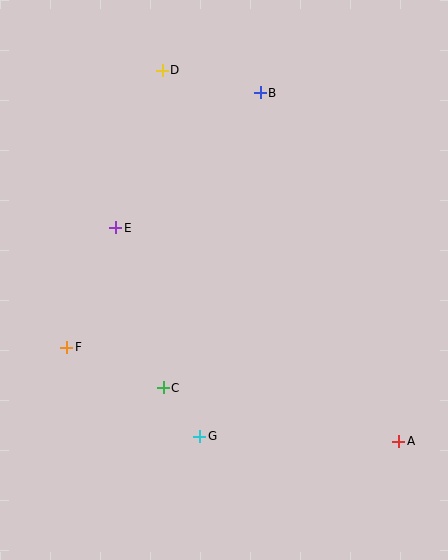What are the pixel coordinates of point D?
Point D is at (162, 70).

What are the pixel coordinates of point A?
Point A is at (399, 441).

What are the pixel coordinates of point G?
Point G is at (200, 436).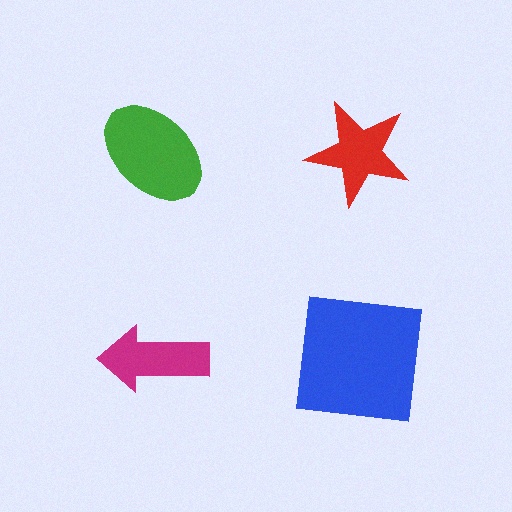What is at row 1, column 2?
A red star.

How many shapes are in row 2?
2 shapes.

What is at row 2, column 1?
A magenta arrow.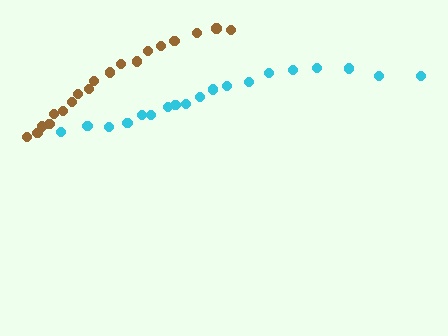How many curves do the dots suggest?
There are 2 distinct paths.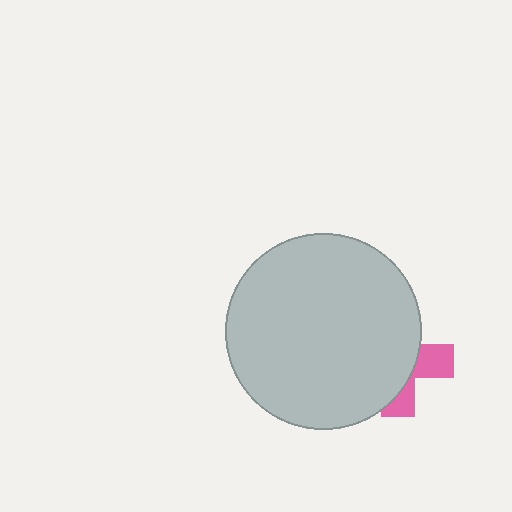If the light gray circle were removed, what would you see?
You would see the complete pink cross.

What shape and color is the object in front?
The object in front is a light gray circle.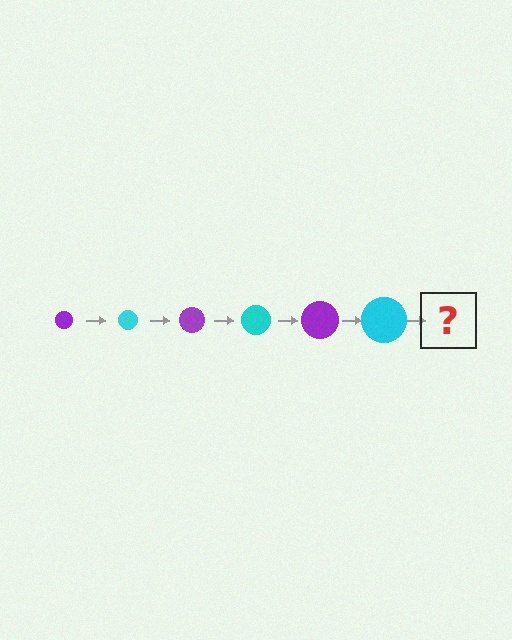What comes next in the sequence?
The next element should be a purple circle, larger than the previous one.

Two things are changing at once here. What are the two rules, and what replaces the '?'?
The two rules are that the circle grows larger each step and the color cycles through purple and cyan. The '?' should be a purple circle, larger than the previous one.